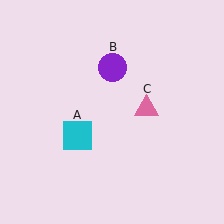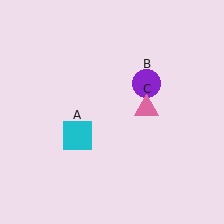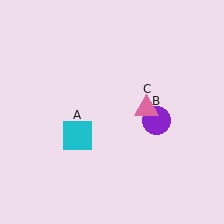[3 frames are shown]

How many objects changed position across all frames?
1 object changed position: purple circle (object B).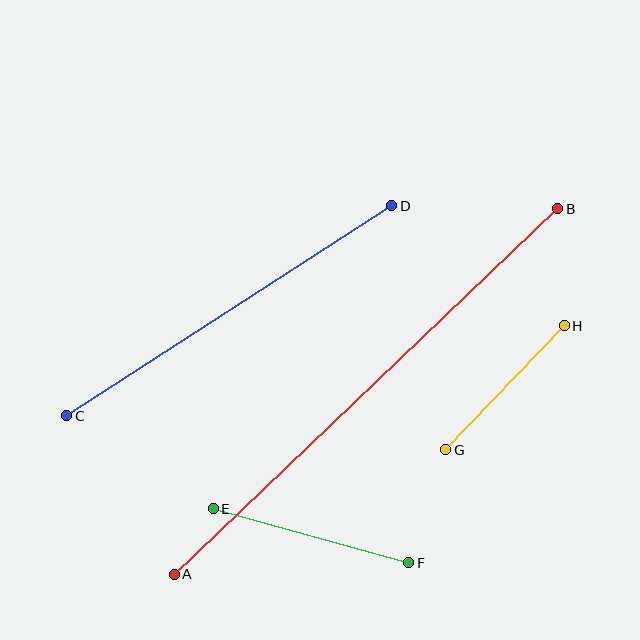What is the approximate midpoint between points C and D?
The midpoint is at approximately (229, 311) pixels.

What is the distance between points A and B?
The distance is approximately 530 pixels.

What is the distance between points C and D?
The distance is approximately 387 pixels.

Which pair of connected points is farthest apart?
Points A and B are farthest apart.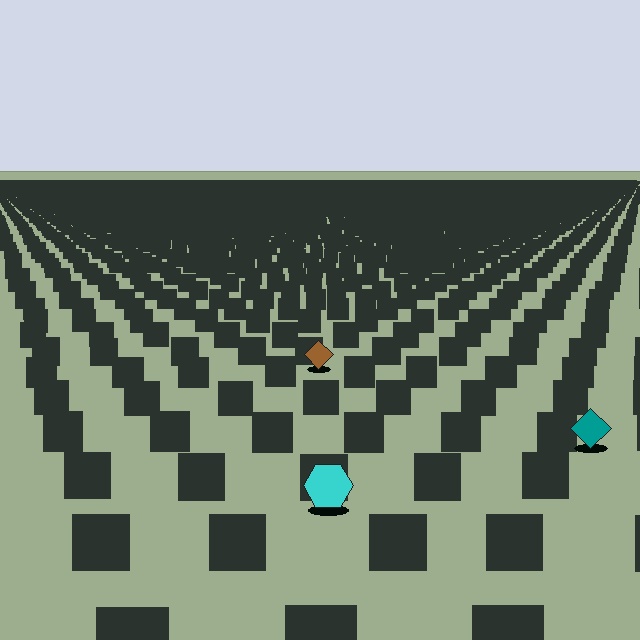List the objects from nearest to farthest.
From nearest to farthest: the cyan hexagon, the teal diamond, the brown diamond.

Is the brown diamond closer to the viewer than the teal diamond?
No. The teal diamond is closer — you can tell from the texture gradient: the ground texture is coarser near it.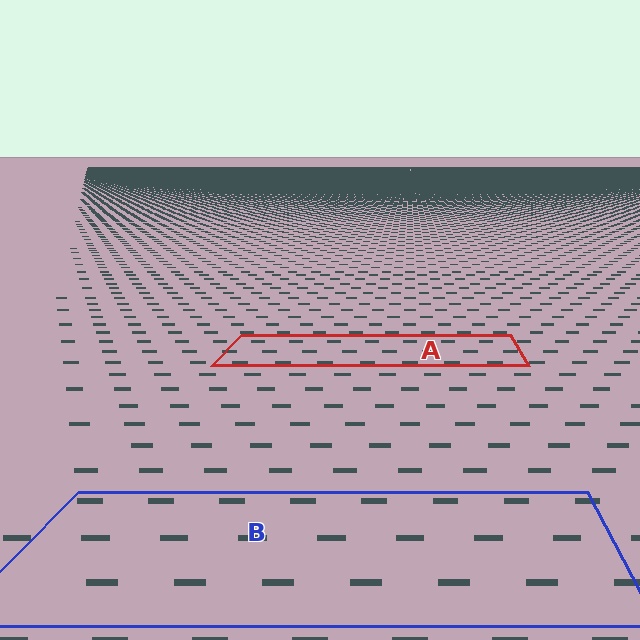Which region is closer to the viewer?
Region B is closer. The texture elements there are larger and more spread out.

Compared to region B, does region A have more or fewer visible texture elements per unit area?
Region A has more texture elements per unit area — they are packed more densely because it is farther away.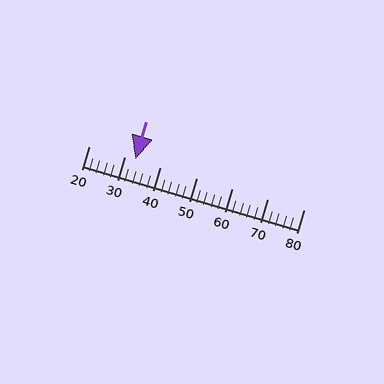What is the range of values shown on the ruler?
The ruler shows values from 20 to 80.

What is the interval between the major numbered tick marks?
The major tick marks are spaced 10 units apart.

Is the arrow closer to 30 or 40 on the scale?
The arrow is closer to 30.